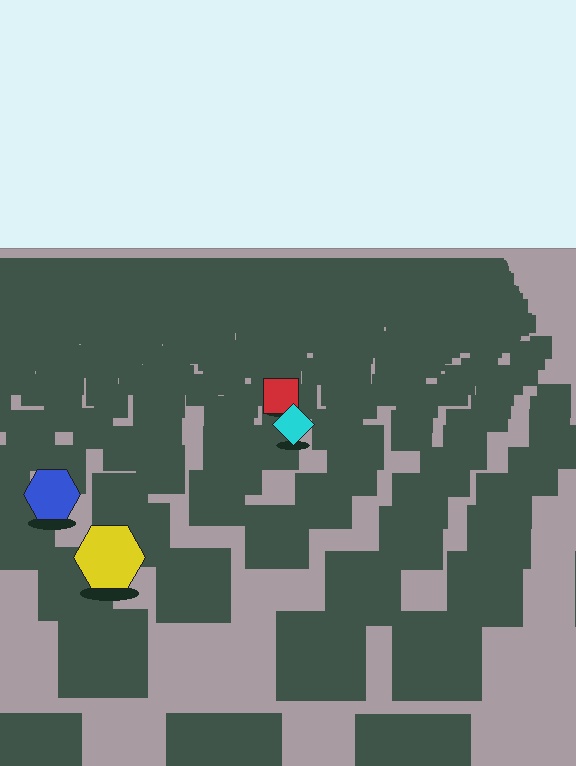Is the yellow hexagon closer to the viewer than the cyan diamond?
Yes. The yellow hexagon is closer — you can tell from the texture gradient: the ground texture is coarser near it.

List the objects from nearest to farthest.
From nearest to farthest: the yellow hexagon, the blue hexagon, the cyan diamond, the red square.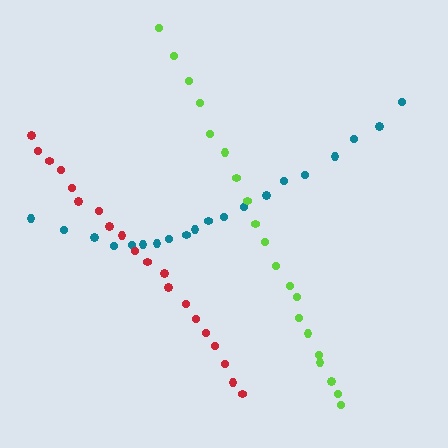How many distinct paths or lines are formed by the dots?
There are 3 distinct paths.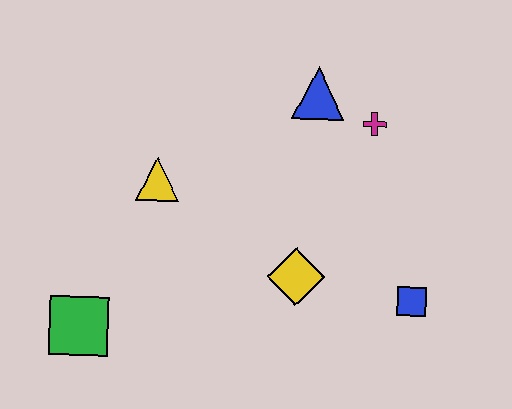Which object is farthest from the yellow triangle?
The blue square is farthest from the yellow triangle.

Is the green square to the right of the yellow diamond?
No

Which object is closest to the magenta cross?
The blue triangle is closest to the magenta cross.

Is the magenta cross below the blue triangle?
Yes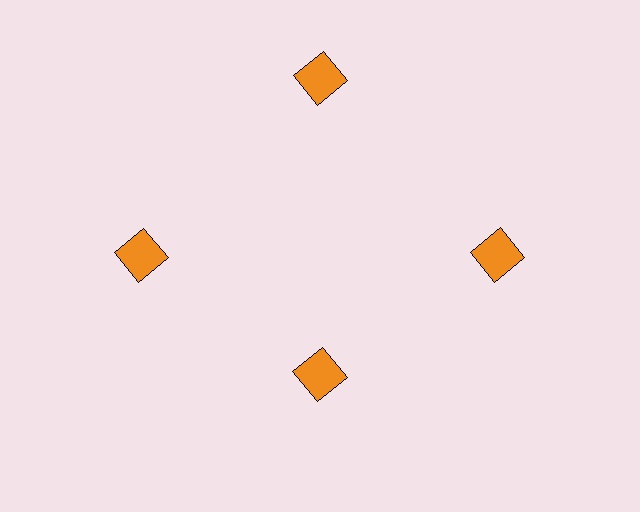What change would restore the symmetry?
The symmetry would be restored by moving it outward, back onto the ring so that all 4 squares sit at equal angles and equal distance from the center.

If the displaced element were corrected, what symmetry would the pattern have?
It would have 4-fold rotational symmetry — the pattern would map onto itself every 90 degrees.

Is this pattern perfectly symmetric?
No. The 4 orange squares are arranged in a ring, but one element near the 6 o'clock position is pulled inward toward the center, breaking the 4-fold rotational symmetry.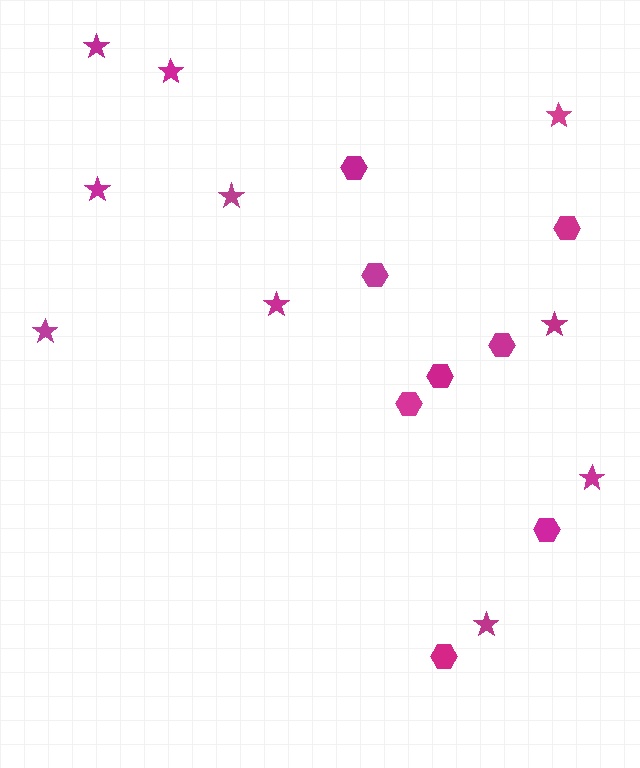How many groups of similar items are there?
There are 2 groups: one group of stars (10) and one group of hexagons (8).